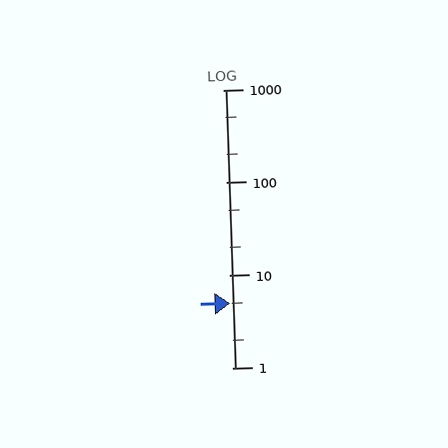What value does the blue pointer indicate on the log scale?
The pointer indicates approximately 5.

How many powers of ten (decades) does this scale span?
The scale spans 3 decades, from 1 to 1000.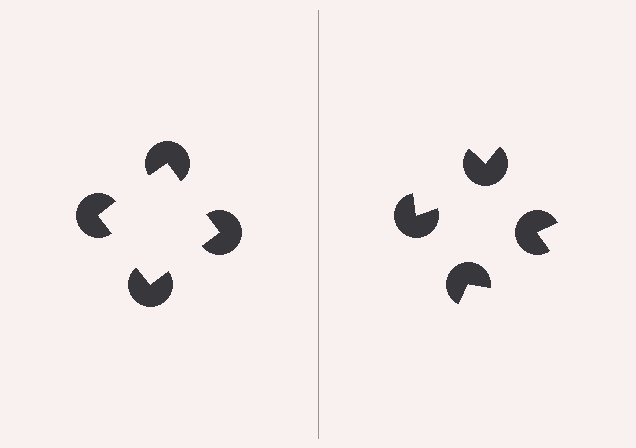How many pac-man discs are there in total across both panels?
8 — 4 on each side.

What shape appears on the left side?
An illusory square.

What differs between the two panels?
The pac-man discs are positioned identically on both sides; only the wedge orientations differ. On the left they align to a square; on the right they are misaligned.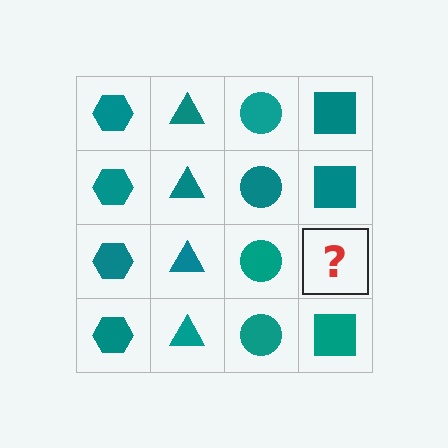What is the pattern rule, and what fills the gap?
The rule is that each column has a consistent shape. The gap should be filled with a teal square.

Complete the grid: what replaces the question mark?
The question mark should be replaced with a teal square.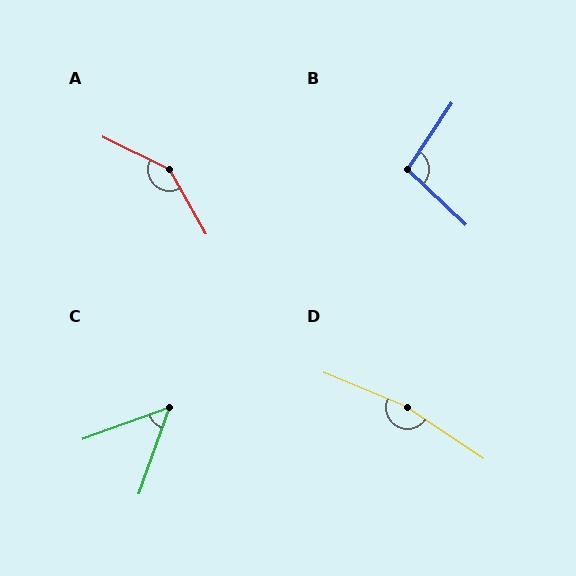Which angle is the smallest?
C, at approximately 51 degrees.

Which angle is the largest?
D, at approximately 169 degrees.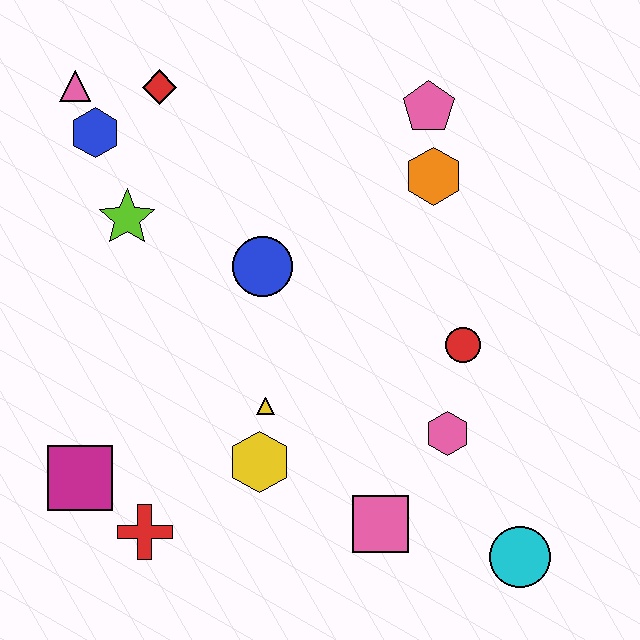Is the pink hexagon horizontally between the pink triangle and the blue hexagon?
No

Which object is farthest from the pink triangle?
The cyan circle is farthest from the pink triangle.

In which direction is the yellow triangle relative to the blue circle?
The yellow triangle is below the blue circle.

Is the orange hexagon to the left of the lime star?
No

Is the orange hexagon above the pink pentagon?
No